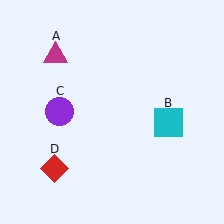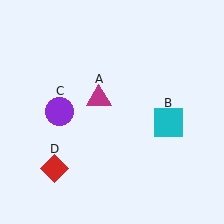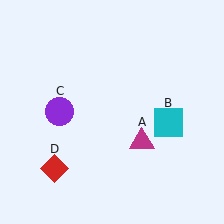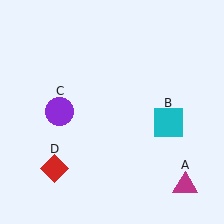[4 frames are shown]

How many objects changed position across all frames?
1 object changed position: magenta triangle (object A).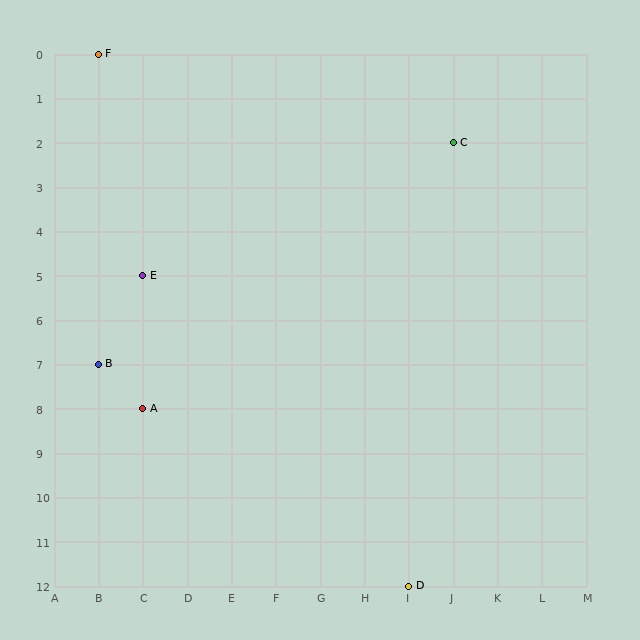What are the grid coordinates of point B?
Point B is at grid coordinates (B, 7).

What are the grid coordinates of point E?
Point E is at grid coordinates (C, 5).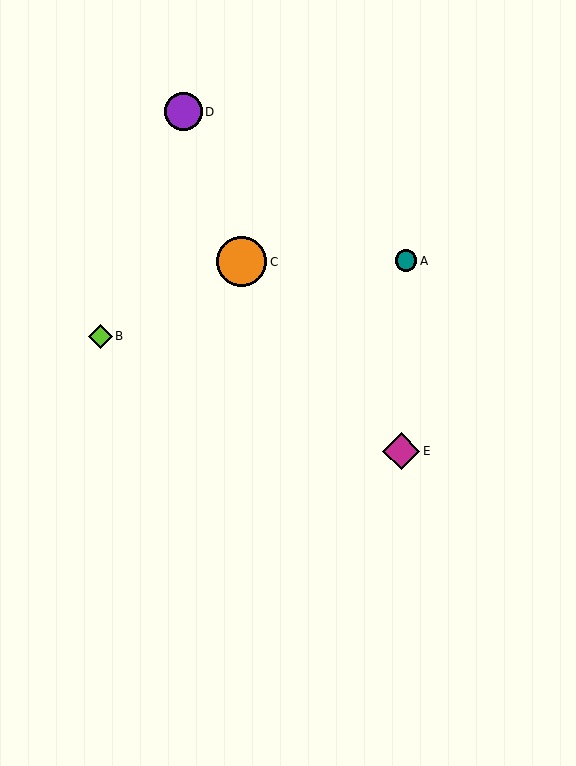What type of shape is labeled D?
Shape D is a purple circle.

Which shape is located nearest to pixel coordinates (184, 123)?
The purple circle (labeled D) at (183, 112) is nearest to that location.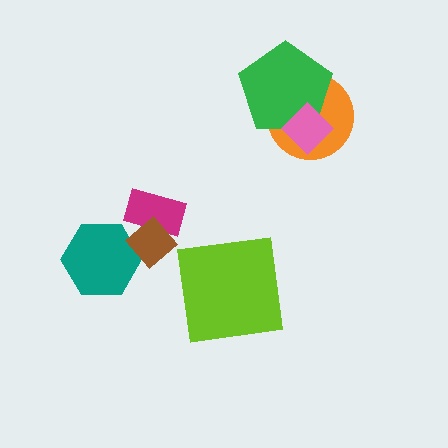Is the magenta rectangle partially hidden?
Yes, it is partially covered by another shape.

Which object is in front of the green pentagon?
The pink diamond is in front of the green pentagon.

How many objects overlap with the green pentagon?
2 objects overlap with the green pentagon.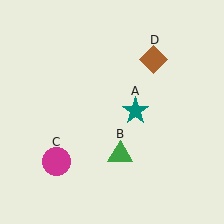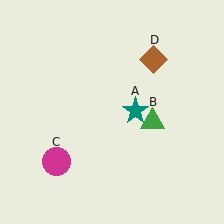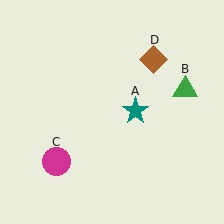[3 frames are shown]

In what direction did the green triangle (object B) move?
The green triangle (object B) moved up and to the right.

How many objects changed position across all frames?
1 object changed position: green triangle (object B).